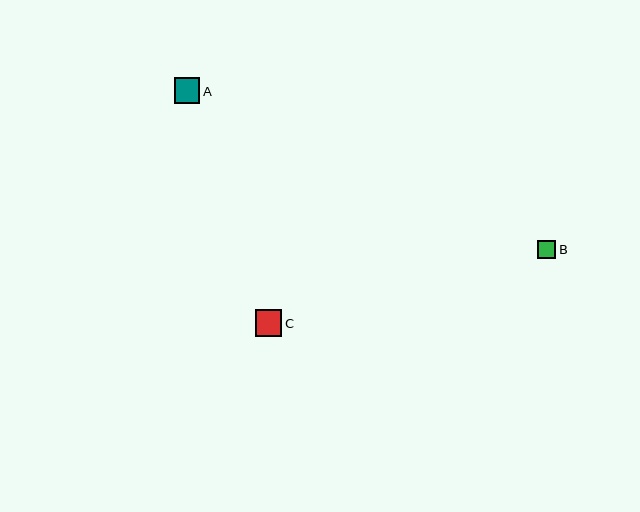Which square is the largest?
Square C is the largest with a size of approximately 26 pixels.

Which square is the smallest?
Square B is the smallest with a size of approximately 18 pixels.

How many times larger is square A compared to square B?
Square A is approximately 1.4 times the size of square B.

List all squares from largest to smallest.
From largest to smallest: C, A, B.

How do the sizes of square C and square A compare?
Square C and square A are approximately the same size.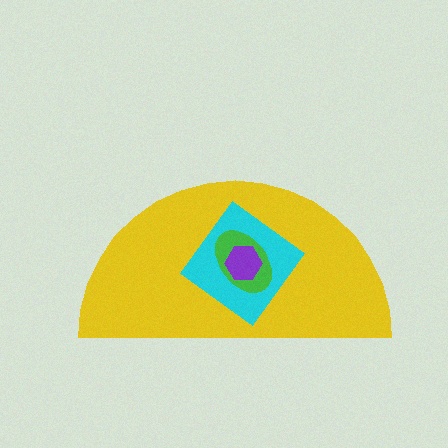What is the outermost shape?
The yellow semicircle.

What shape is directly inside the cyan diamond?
The green ellipse.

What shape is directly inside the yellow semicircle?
The cyan diamond.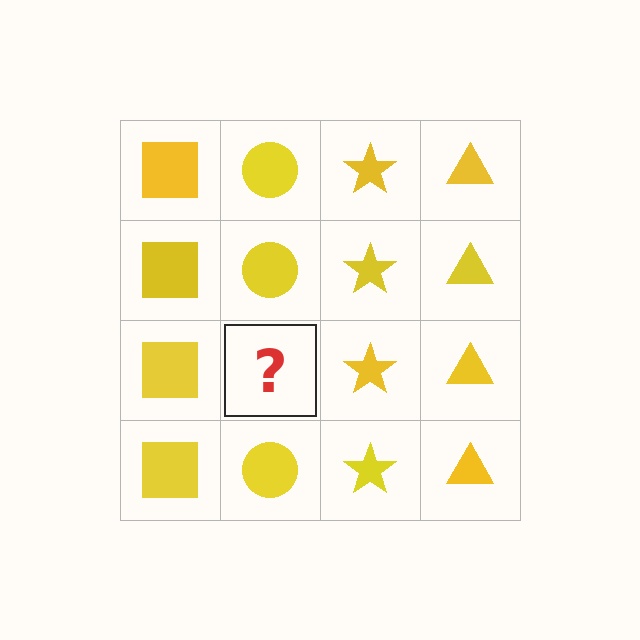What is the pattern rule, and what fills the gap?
The rule is that each column has a consistent shape. The gap should be filled with a yellow circle.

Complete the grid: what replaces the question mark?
The question mark should be replaced with a yellow circle.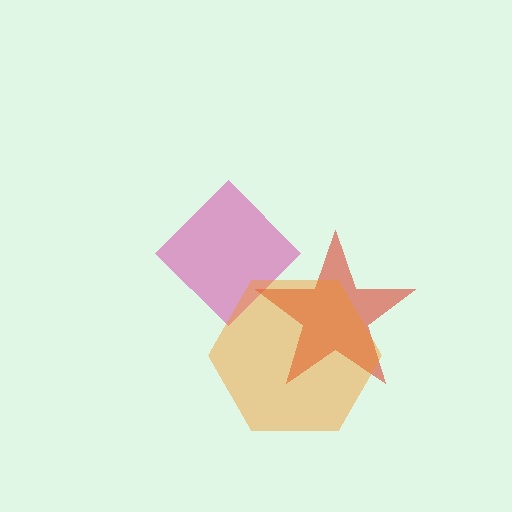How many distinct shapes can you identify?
There are 3 distinct shapes: a magenta diamond, a red star, an orange hexagon.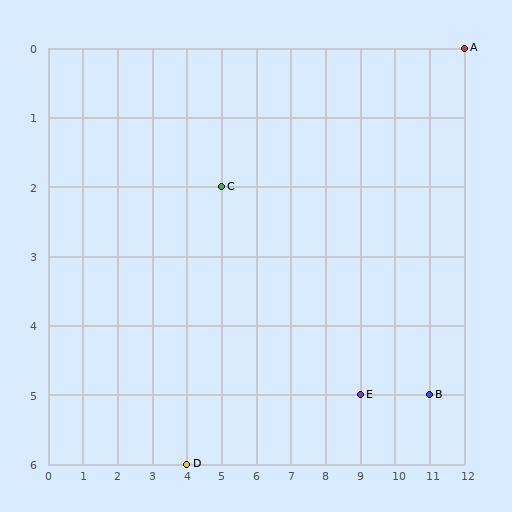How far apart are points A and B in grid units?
Points A and B are 1 column and 5 rows apart (about 5.1 grid units diagonally).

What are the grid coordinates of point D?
Point D is at grid coordinates (4, 6).